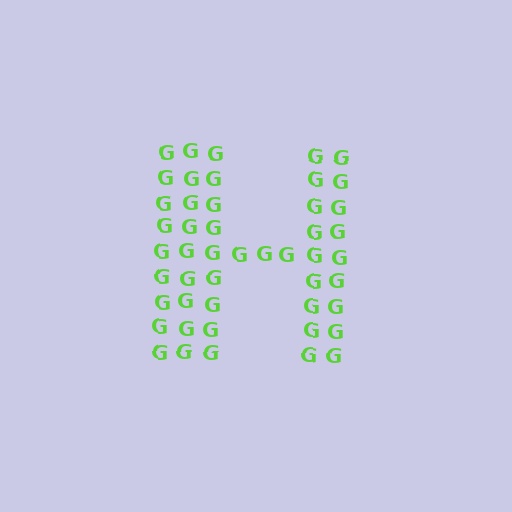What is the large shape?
The large shape is the letter H.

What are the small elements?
The small elements are letter G's.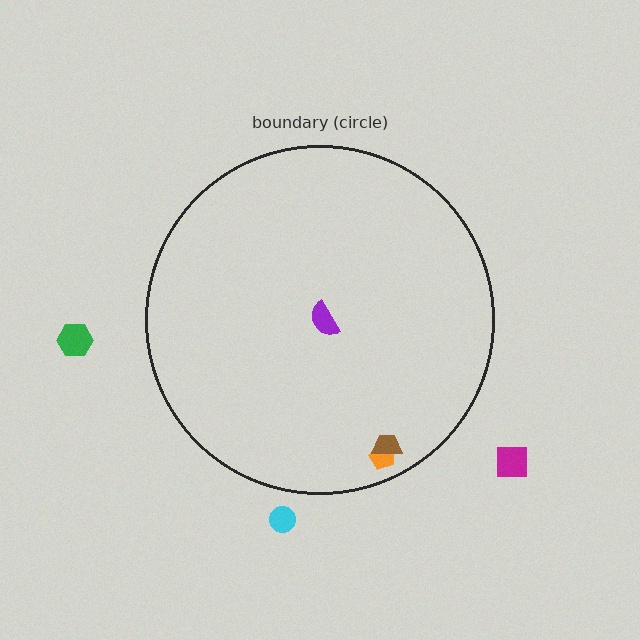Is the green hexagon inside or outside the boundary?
Outside.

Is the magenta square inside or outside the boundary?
Outside.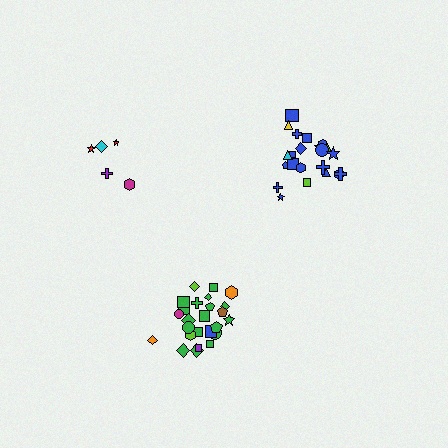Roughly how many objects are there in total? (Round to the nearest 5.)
Roughly 50 objects in total.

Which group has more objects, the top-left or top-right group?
The top-right group.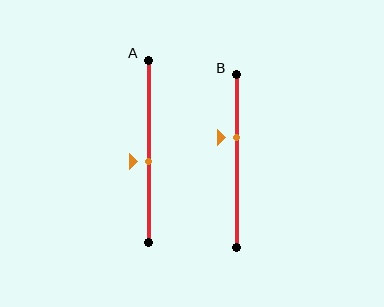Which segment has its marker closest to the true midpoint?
Segment A has its marker closest to the true midpoint.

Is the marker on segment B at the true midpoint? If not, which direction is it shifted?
No, the marker on segment B is shifted upward by about 14% of the segment length.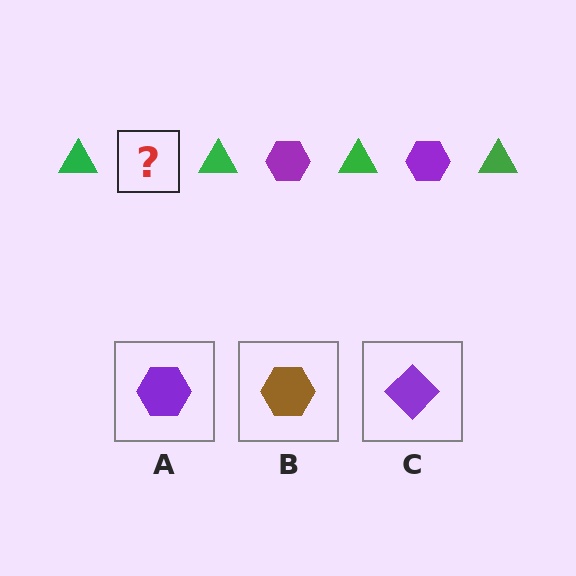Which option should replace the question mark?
Option A.